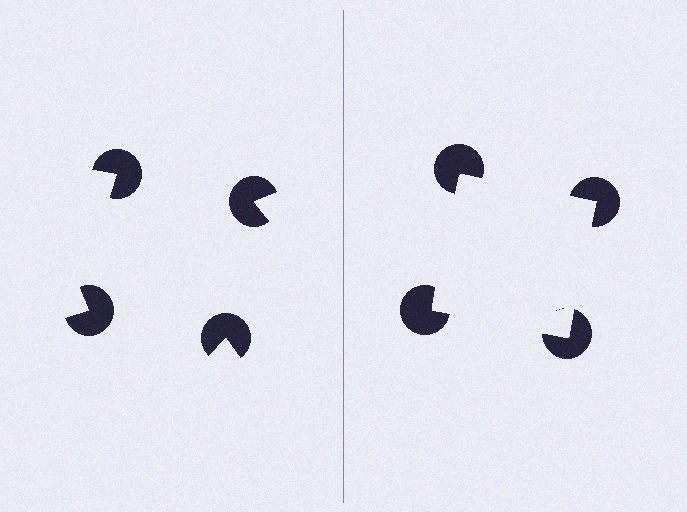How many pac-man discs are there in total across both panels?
8 — 4 on each side.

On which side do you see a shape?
An illusory square appears on the right side. On the left side the wedge cuts are rotated, so no coherent shape forms.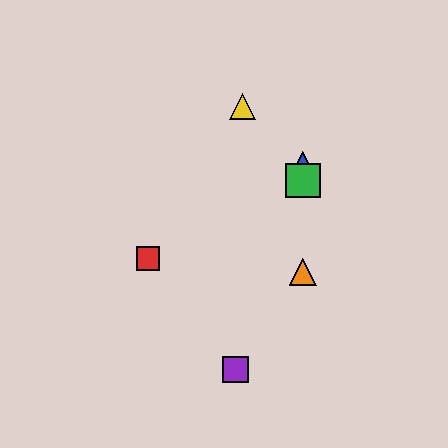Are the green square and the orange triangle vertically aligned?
Yes, both are at x≈303.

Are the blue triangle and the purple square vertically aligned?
No, the blue triangle is at x≈303 and the purple square is at x≈235.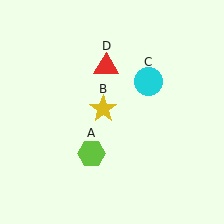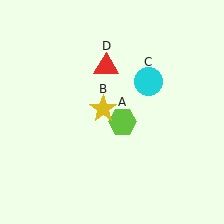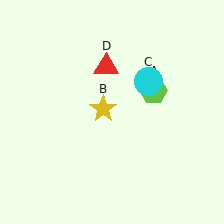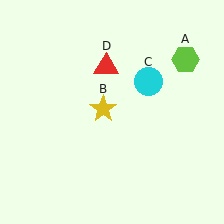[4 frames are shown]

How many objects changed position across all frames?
1 object changed position: lime hexagon (object A).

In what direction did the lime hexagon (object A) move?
The lime hexagon (object A) moved up and to the right.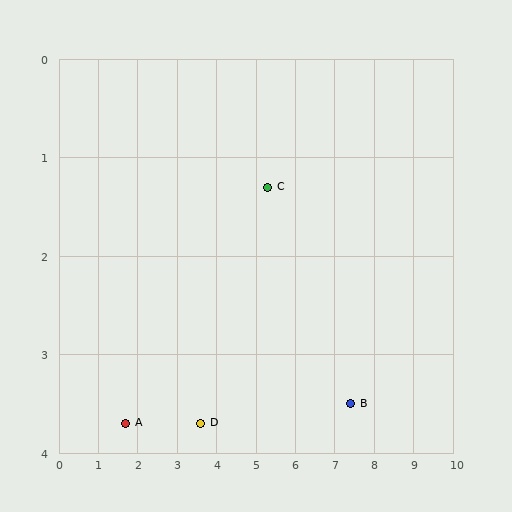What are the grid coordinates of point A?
Point A is at approximately (1.7, 3.7).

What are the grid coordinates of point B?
Point B is at approximately (7.4, 3.5).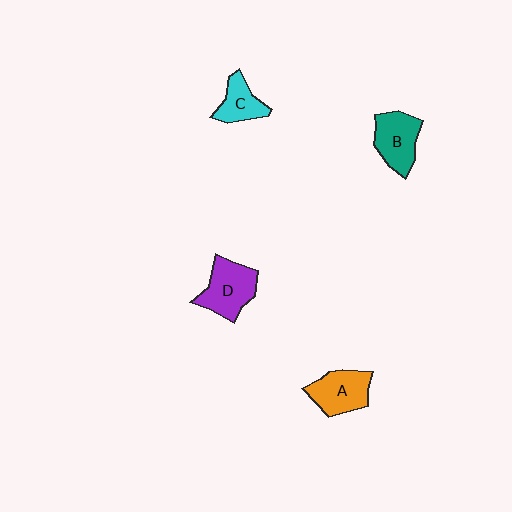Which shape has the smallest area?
Shape C (cyan).